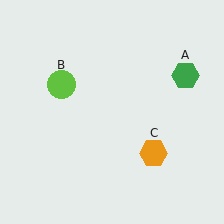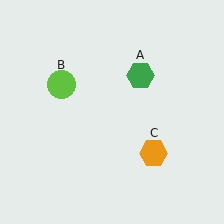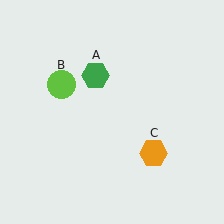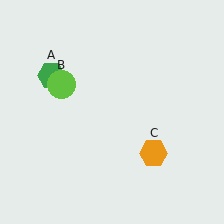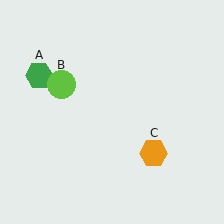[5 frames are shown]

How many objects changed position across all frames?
1 object changed position: green hexagon (object A).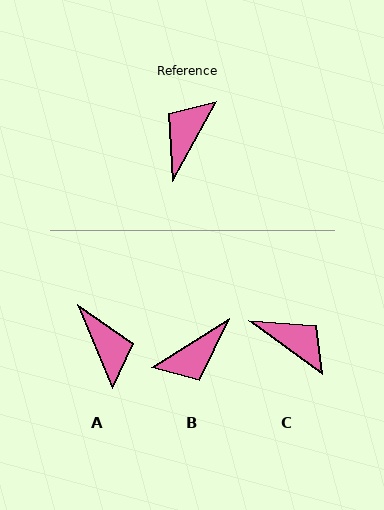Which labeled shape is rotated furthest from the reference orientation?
B, about 151 degrees away.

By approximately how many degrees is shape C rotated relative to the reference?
Approximately 97 degrees clockwise.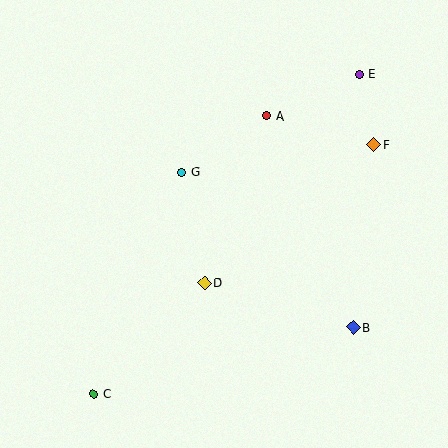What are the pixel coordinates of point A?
Point A is at (267, 116).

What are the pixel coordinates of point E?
Point E is at (359, 74).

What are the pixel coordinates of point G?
Point G is at (182, 172).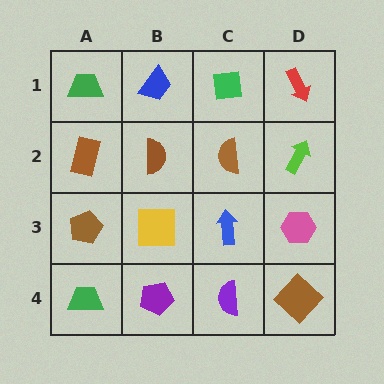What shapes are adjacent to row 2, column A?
A green trapezoid (row 1, column A), a brown pentagon (row 3, column A), a brown semicircle (row 2, column B).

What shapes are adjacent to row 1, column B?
A brown semicircle (row 2, column B), a green trapezoid (row 1, column A), a green square (row 1, column C).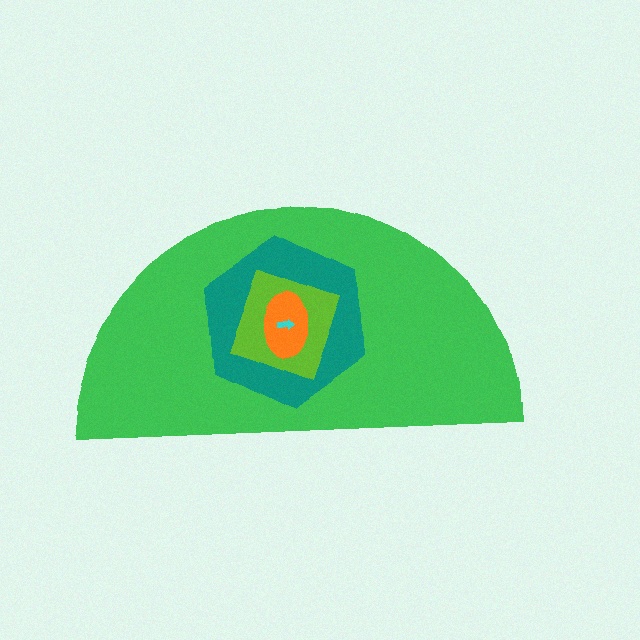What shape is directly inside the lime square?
The orange ellipse.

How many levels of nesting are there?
5.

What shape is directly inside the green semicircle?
The teal hexagon.